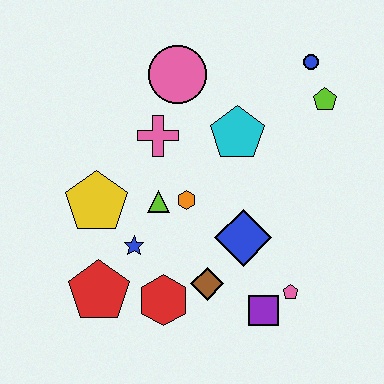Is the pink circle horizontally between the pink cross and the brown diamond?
Yes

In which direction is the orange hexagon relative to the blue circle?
The orange hexagon is below the blue circle.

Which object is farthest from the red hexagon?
The blue circle is farthest from the red hexagon.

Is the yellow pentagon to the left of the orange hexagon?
Yes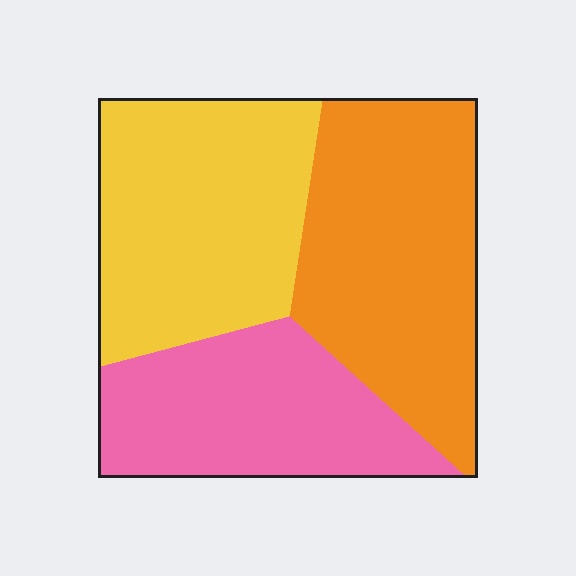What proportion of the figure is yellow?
Yellow takes up about one third (1/3) of the figure.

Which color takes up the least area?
Pink, at roughly 30%.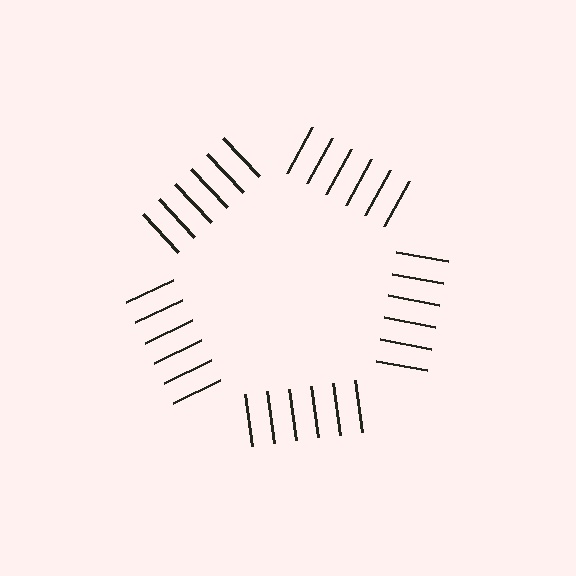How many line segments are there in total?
30 — 6 along each of the 5 edges.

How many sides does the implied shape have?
5 sides — the line-ends trace a pentagon.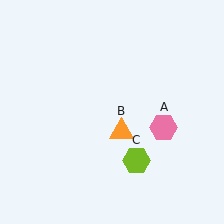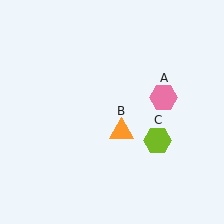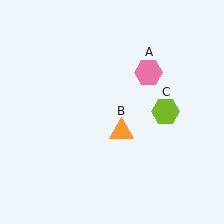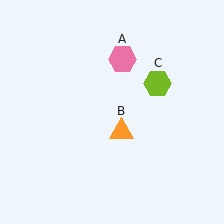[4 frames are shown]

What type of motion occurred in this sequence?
The pink hexagon (object A), lime hexagon (object C) rotated counterclockwise around the center of the scene.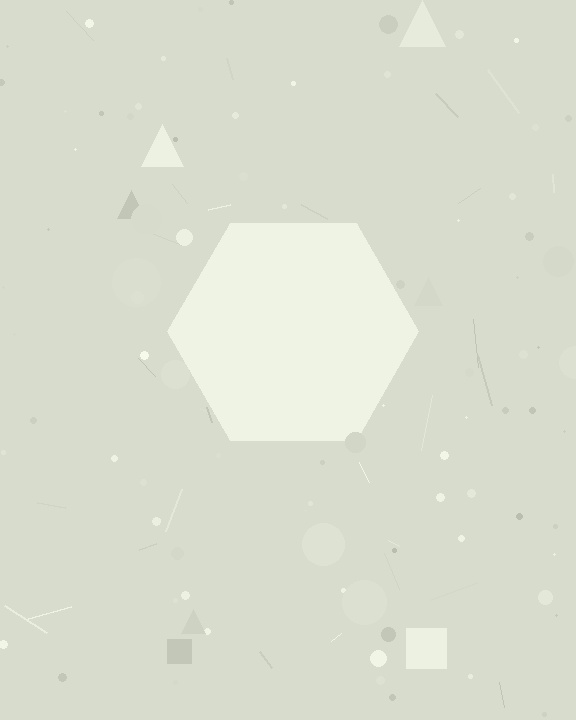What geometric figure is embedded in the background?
A hexagon is embedded in the background.